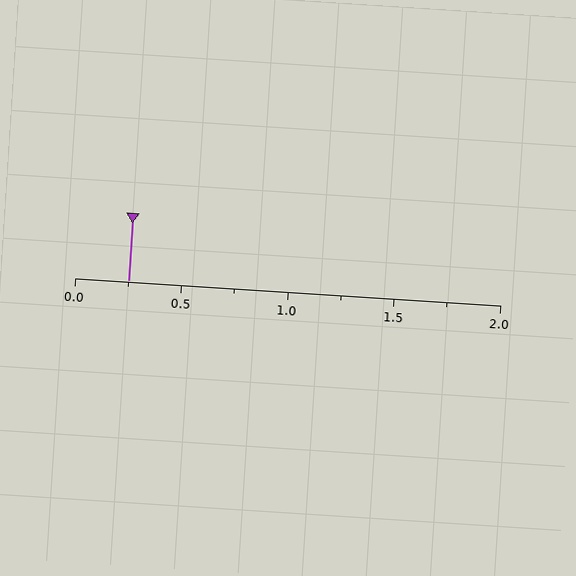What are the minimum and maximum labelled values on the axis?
The axis runs from 0.0 to 2.0.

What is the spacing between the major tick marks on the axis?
The major ticks are spaced 0.5 apart.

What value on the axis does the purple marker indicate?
The marker indicates approximately 0.25.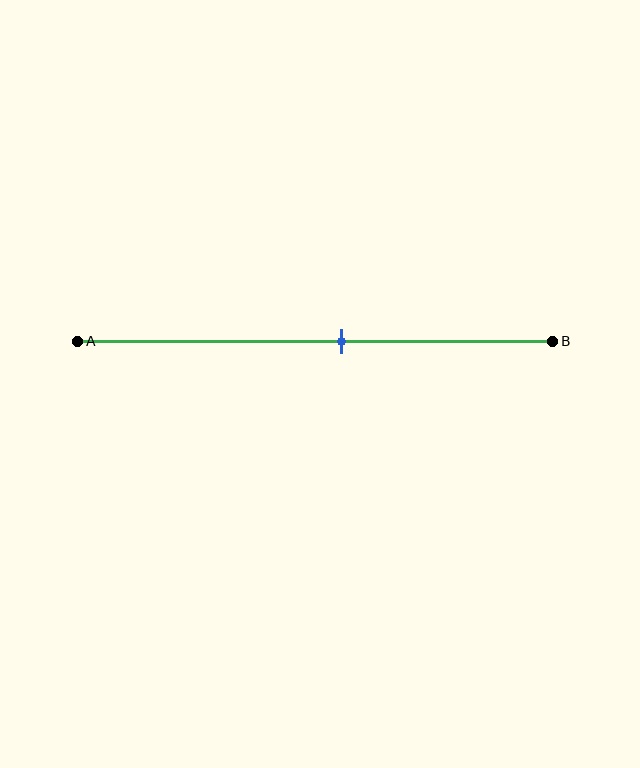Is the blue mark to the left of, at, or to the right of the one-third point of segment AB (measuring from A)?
The blue mark is to the right of the one-third point of segment AB.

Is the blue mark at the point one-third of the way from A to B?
No, the mark is at about 55% from A, not at the 33% one-third point.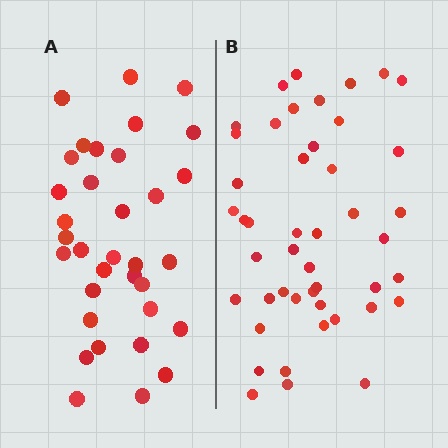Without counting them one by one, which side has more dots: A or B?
Region B (the right region) has more dots.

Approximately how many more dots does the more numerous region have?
Region B has roughly 12 or so more dots than region A.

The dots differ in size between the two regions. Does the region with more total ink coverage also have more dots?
No. Region A has more total ink coverage because its dots are larger, but region B actually contains more individual dots. Total area can be misleading — the number of items is what matters here.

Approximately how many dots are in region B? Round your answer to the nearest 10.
About 50 dots. (The exact count is 46, which rounds to 50.)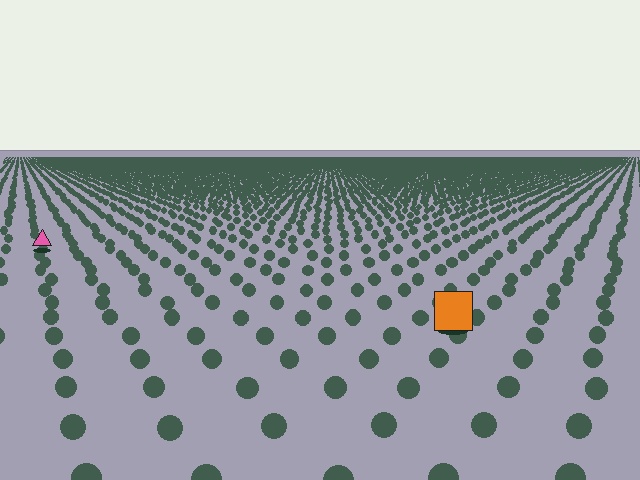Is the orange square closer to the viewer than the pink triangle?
Yes. The orange square is closer — you can tell from the texture gradient: the ground texture is coarser near it.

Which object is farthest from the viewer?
The pink triangle is farthest from the viewer. It appears smaller and the ground texture around it is denser.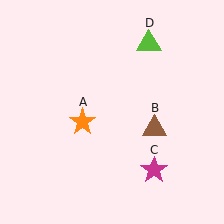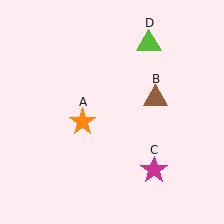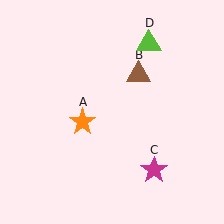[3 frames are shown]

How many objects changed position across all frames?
1 object changed position: brown triangle (object B).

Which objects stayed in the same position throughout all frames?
Orange star (object A) and magenta star (object C) and lime triangle (object D) remained stationary.